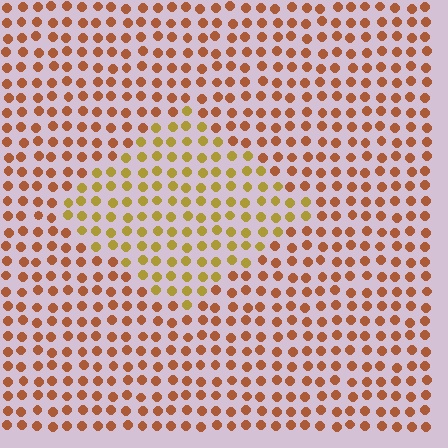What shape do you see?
I see a diamond.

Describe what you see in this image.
The image is filled with small brown elements in a uniform arrangement. A diamond-shaped region is visible where the elements are tinted to a slightly different hue, forming a subtle color boundary.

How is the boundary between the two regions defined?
The boundary is defined purely by a slight shift in hue (about 33 degrees). Spacing, size, and orientation are identical on both sides.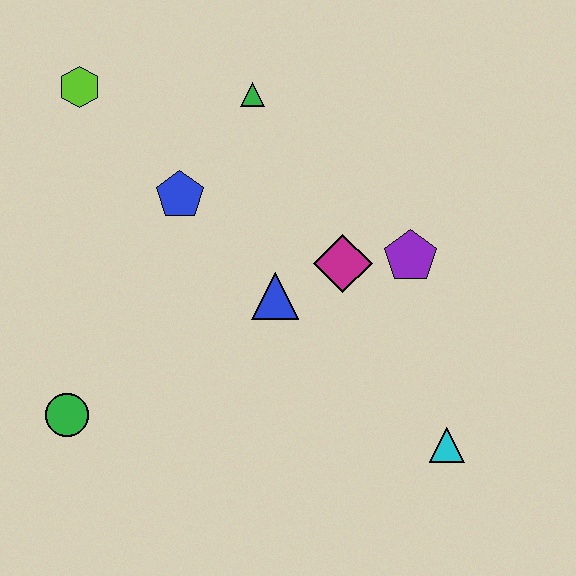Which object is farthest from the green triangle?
The cyan triangle is farthest from the green triangle.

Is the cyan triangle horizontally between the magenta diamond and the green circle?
No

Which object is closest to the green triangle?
The blue pentagon is closest to the green triangle.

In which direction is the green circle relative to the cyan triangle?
The green circle is to the left of the cyan triangle.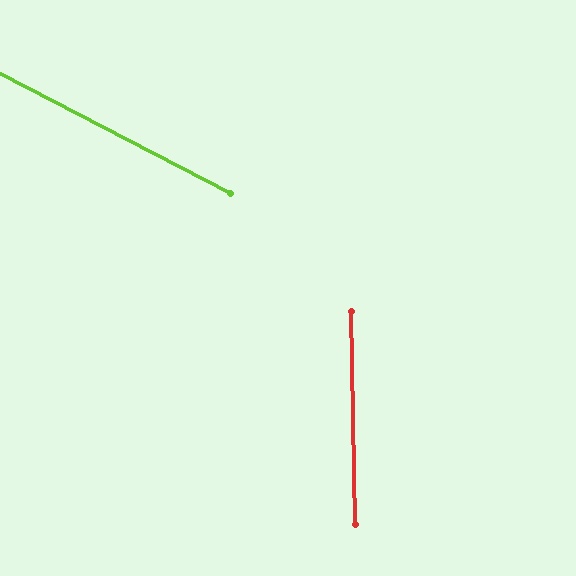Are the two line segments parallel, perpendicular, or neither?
Neither parallel nor perpendicular — they differ by about 62°.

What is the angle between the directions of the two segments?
Approximately 62 degrees.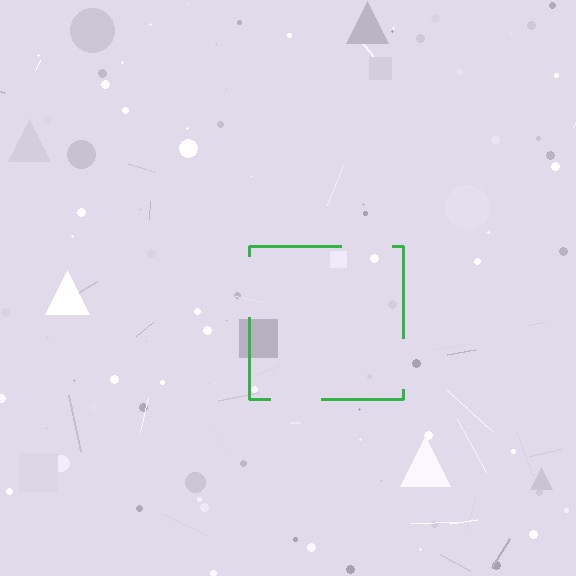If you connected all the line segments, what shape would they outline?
They would outline a square.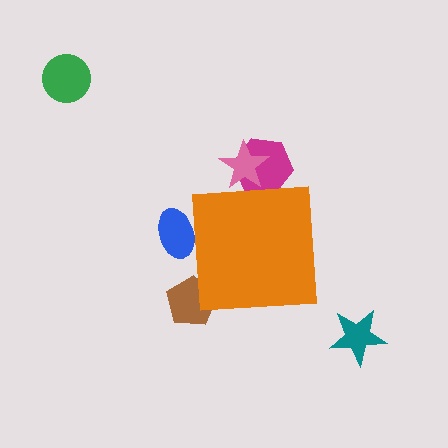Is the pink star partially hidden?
Yes, the pink star is partially hidden behind the orange square.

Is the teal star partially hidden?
No, the teal star is fully visible.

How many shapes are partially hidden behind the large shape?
4 shapes are partially hidden.